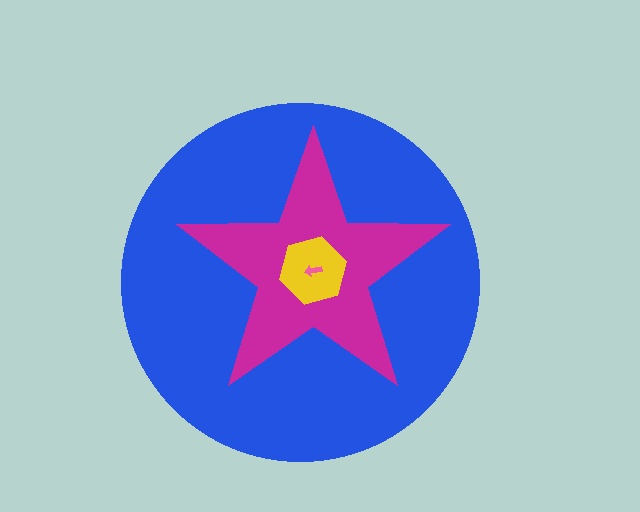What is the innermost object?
The pink arrow.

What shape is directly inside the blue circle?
The magenta star.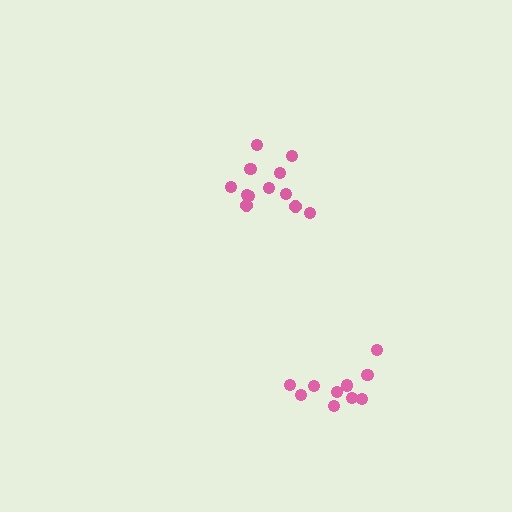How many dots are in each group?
Group 1: 12 dots, Group 2: 10 dots (22 total).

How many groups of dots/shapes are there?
There are 2 groups.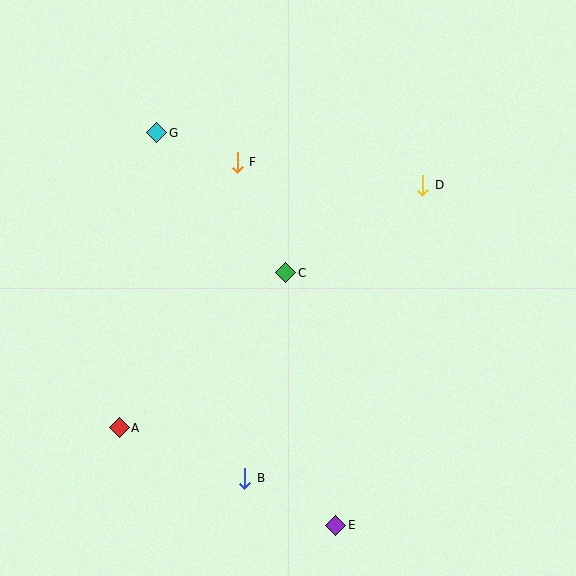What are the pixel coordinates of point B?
Point B is at (244, 478).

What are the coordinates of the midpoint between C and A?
The midpoint between C and A is at (203, 350).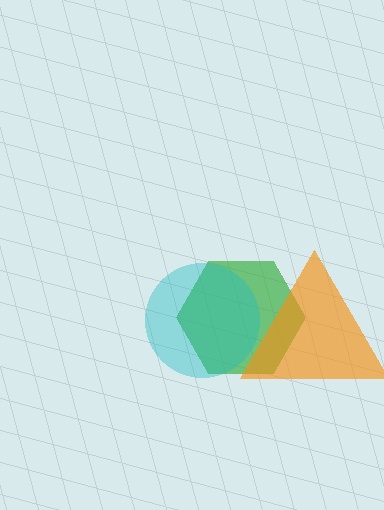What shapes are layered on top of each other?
The layered shapes are: a green hexagon, a cyan circle, an orange triangle.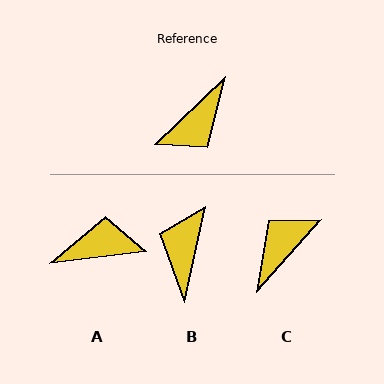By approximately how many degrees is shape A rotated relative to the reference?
Approximately 143 degrees counter-clockwise.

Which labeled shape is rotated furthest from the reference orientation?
C, about 176 degrees away.